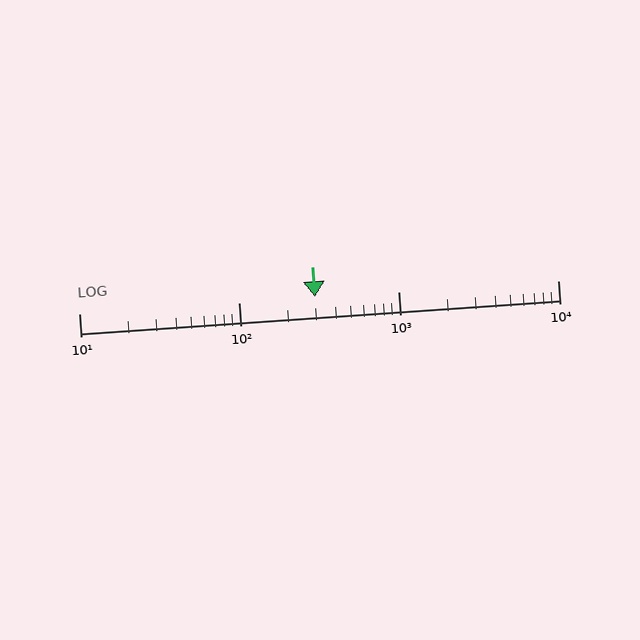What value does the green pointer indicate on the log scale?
The pointer indicates approximately 300.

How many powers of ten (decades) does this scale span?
The scale spans 3 decades, from 10 to 10000.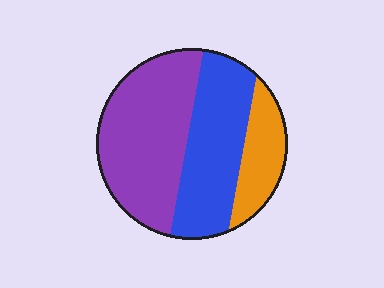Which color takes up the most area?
Purple, at roughly 45%.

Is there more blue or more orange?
Blue.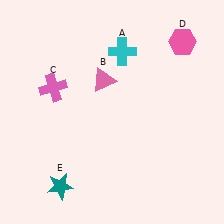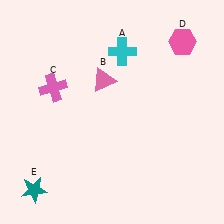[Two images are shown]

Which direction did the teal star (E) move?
The teal star (E) moved left.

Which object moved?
The teal star (E) moved left.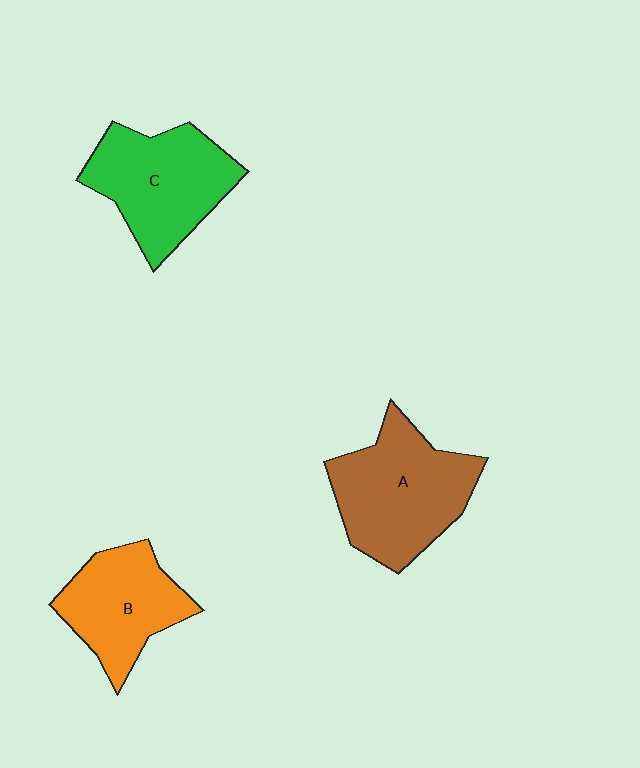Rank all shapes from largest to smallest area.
From largest to smallest: A (brown), C (green), B (orange).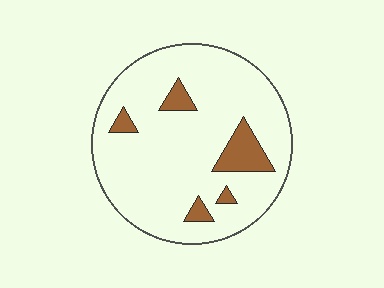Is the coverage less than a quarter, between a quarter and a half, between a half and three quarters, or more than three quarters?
Less than a quarter.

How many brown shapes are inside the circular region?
5.